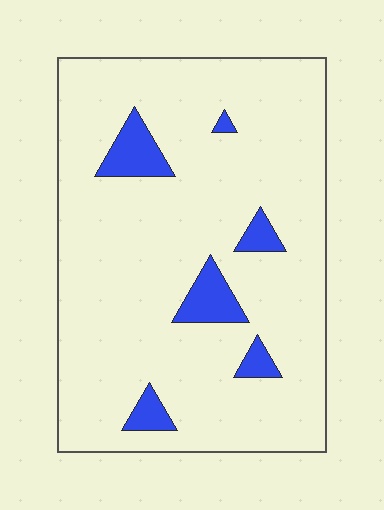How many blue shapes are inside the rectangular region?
6.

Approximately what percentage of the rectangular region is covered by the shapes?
Approximately 10%.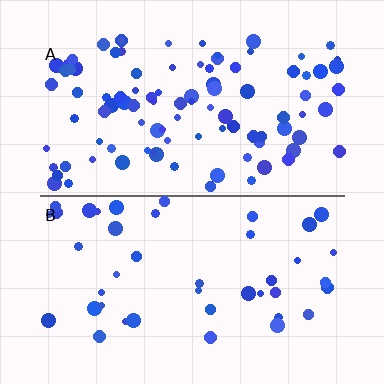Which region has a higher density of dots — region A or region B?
A (the top).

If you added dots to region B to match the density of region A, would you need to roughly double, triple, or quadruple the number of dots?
Approximately double.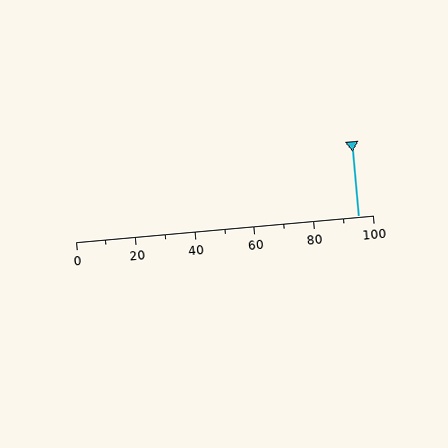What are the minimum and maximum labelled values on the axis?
The axis runs from 0 to 100.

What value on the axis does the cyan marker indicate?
The marker indicates approximately 95.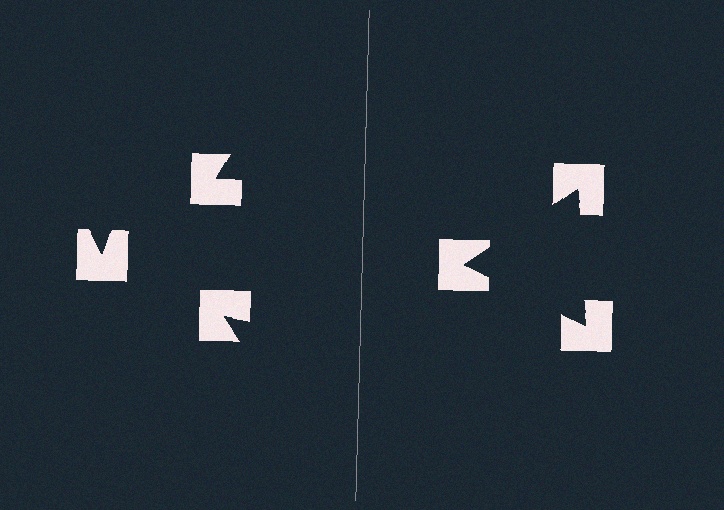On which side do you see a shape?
An illusory triangle appears on the right side. On the left side the wedge cuts are rotated, so no coherent shape forms.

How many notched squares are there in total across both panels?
6 — 3 on each side.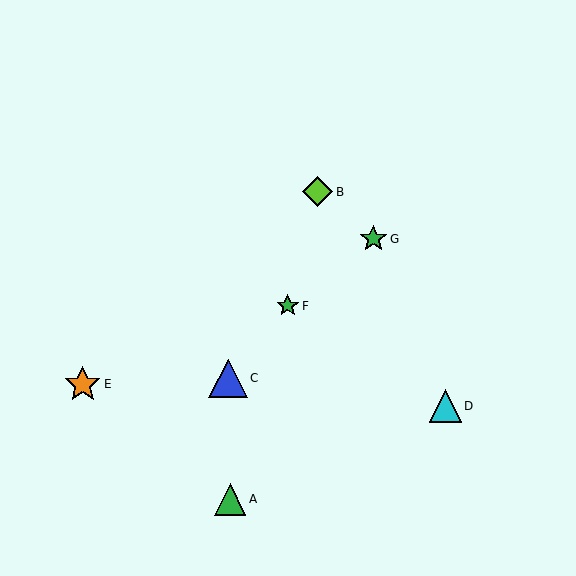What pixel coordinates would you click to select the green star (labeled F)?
Click at (288, 306) to select the green star F.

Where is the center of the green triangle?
The center of the green triangle is at (230, 499).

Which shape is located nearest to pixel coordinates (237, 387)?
The blue triangle (labeled C) at (228, 378) is nearest to that location.